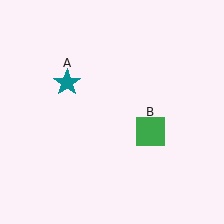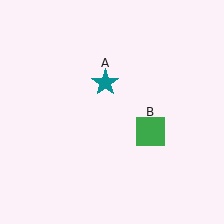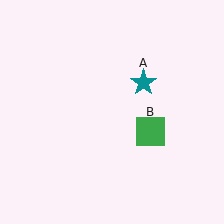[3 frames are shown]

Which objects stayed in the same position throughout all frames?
Green square (object B) remained stationary.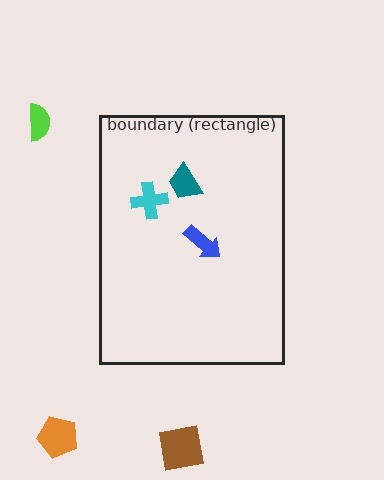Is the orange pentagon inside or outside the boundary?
Outside.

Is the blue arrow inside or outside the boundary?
Inside.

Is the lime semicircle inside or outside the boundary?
Outside.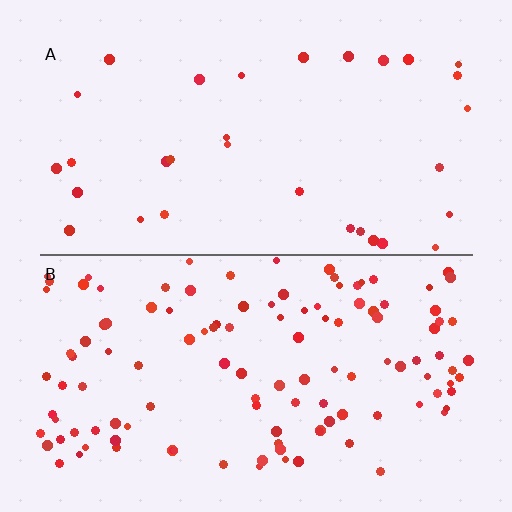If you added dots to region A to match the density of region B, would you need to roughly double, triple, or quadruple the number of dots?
Approximately quadruple.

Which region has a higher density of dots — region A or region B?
B (the bottom).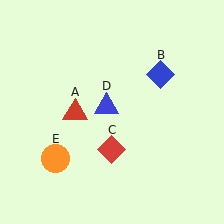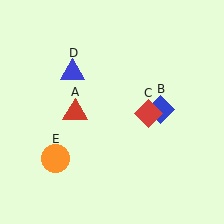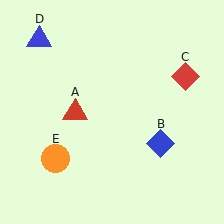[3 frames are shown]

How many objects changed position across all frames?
3 objects changed position: blue diamond (object B), red diamond (object C), blue triangle (object D).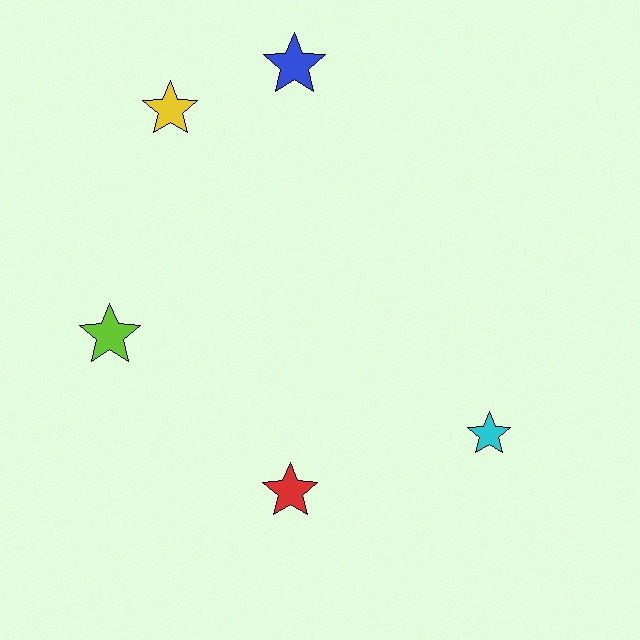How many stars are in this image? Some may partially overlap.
There are 5 stars.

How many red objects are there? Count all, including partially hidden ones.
There is 1 red object.